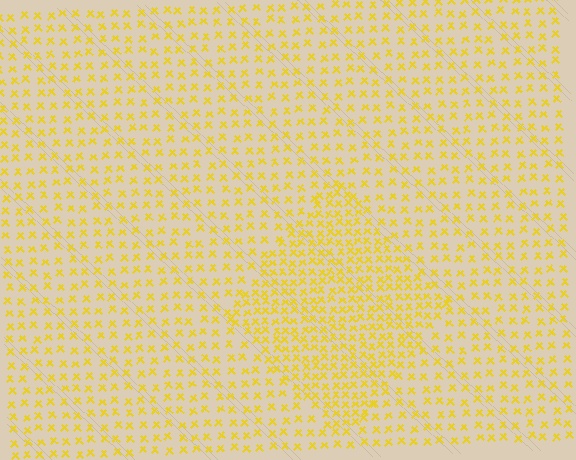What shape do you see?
I see a diamond.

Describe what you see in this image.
The image contains small yellow elements arranged at two different densities. A diamond-shaped region is visible where the elements are more densely packed than the surrounding area.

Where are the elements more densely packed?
The elements are more densely packed inside the diamond boundary.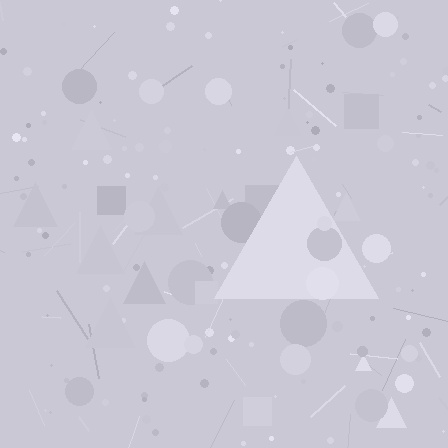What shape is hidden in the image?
A triangle is hidden in the image.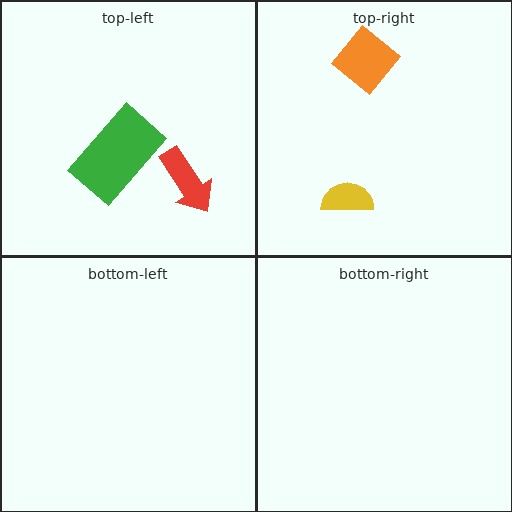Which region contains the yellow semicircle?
The top-right region.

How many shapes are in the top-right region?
2.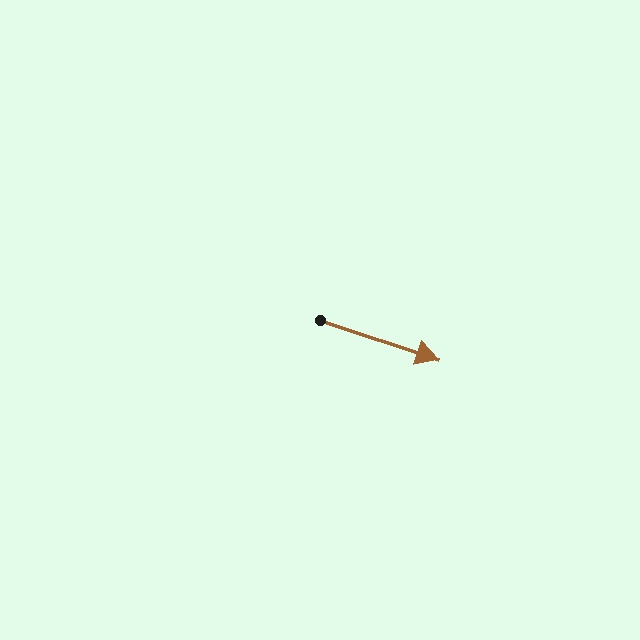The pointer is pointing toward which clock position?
Roughly 4 o'clock.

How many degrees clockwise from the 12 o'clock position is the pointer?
Approximately 108 degrees.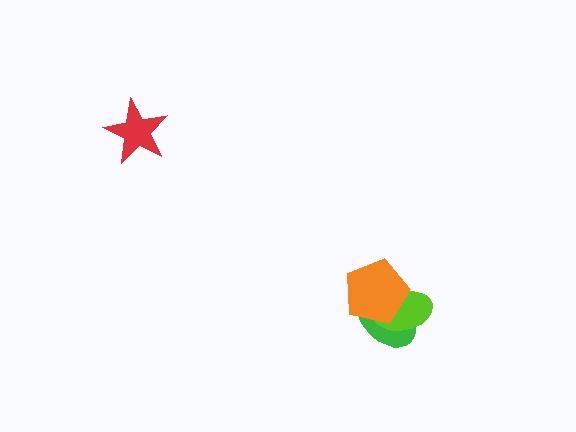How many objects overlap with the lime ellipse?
2 objects overlap with the lime ellipse.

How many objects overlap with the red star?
0 objects overlap with the red star.